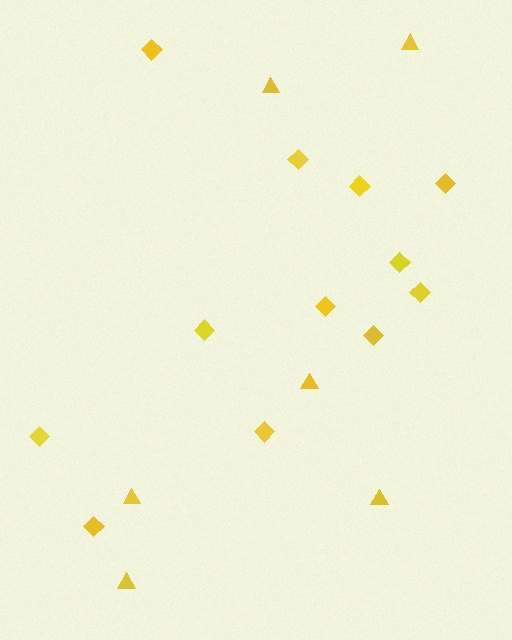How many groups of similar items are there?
There are 2 groups: one group of triangles (6) and one group of diamonds (12).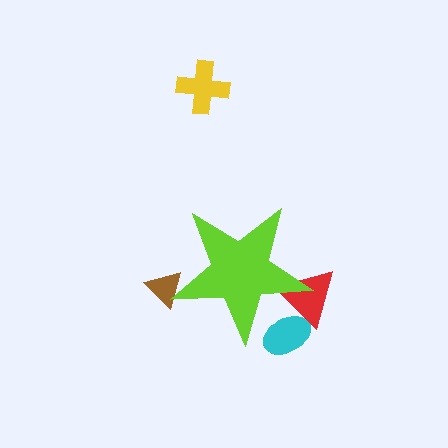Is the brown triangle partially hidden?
Yes, the brown triangle is partially hidden behind the lime star.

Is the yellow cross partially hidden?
No, the yellow cross is fully visible.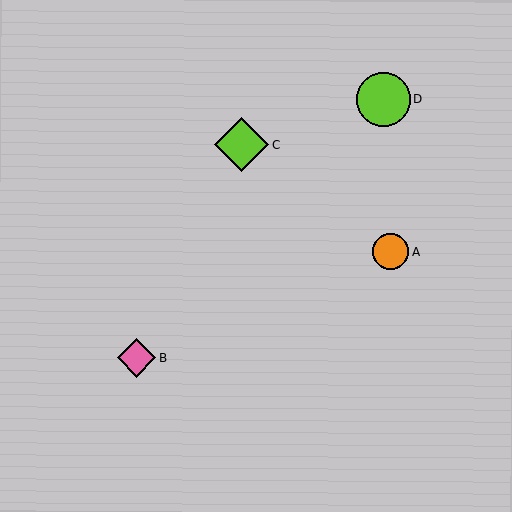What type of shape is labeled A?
Shape A is an orange circle.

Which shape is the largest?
The lime diamond (labeled C) is the largest.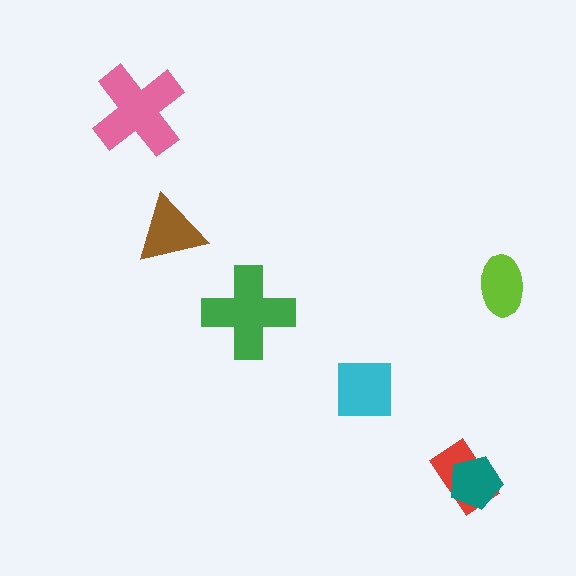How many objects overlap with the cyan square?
0 objects overlap with the cyan square.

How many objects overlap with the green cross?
0 objects overlap with the green cross.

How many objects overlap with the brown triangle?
0 objects overlap with the brown triangle.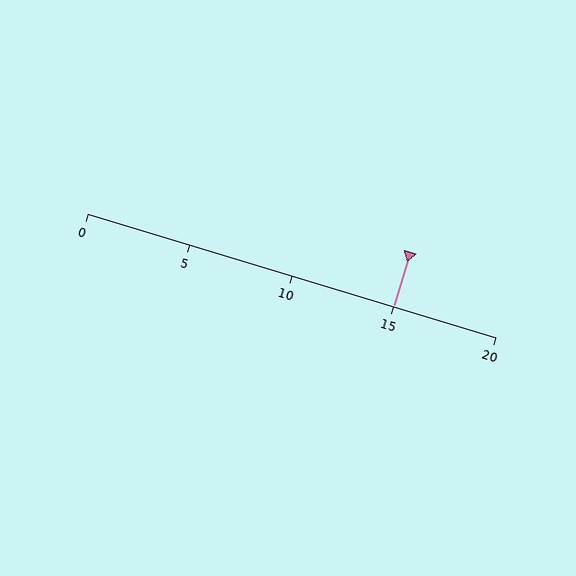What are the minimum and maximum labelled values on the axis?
The axis runs from 0 to 20.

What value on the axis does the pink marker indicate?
The marker indicates approximately 15.